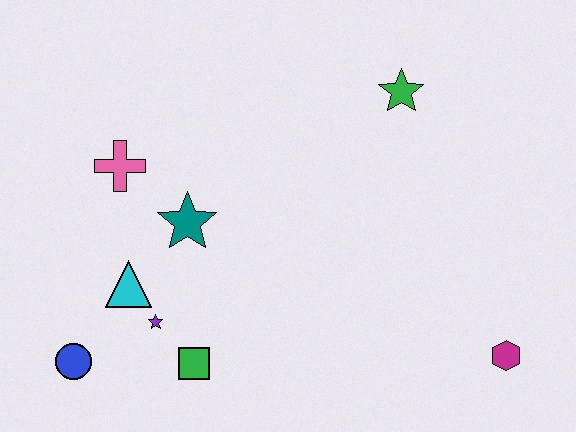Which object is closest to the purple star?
The cyan triangle is closest to the purple star.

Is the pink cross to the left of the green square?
Yes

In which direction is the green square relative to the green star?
The green square is below the green star.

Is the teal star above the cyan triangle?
Yes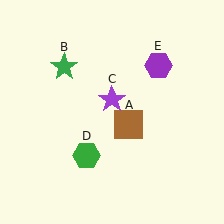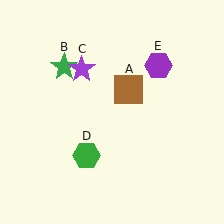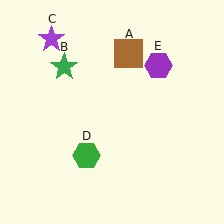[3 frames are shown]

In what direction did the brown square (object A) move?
The brown square (object A) moved up.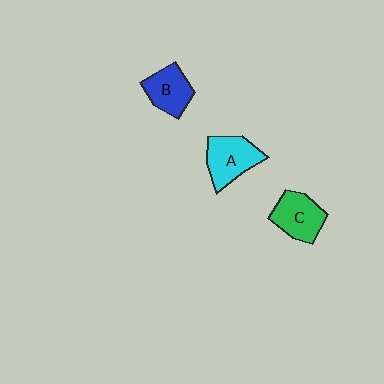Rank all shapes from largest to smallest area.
From largest to smallest: A (cyan), C (green), B (blue).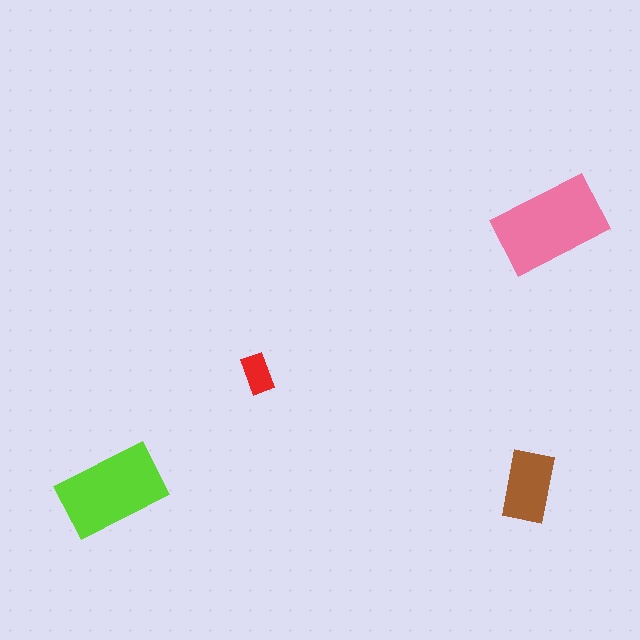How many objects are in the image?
There are 4 objects in the image.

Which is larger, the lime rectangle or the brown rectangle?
The lime one.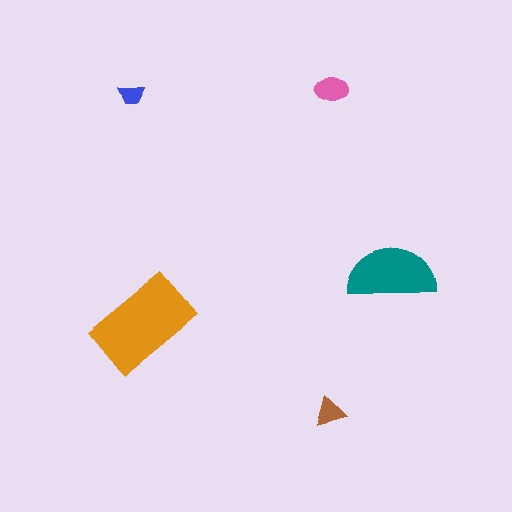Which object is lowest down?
The brown triangle is bottommost.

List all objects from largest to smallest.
The orange rectangle, the teal semicircle, the pink ellipse, the brown triangle, the blue trapezoid.